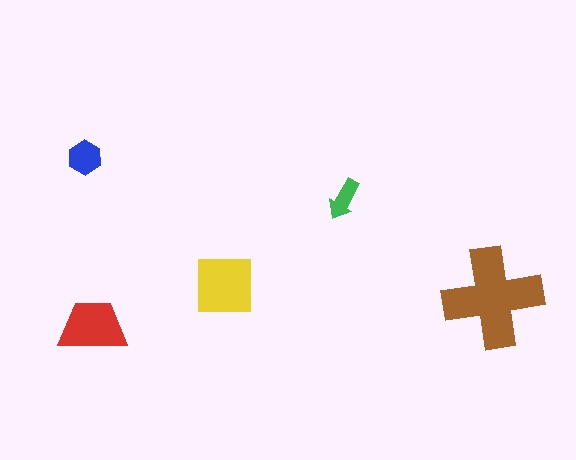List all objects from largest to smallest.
The brown cross, the yellow square, the red trapezoid, the blue hexagon, the green arrow.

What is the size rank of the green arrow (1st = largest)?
5th.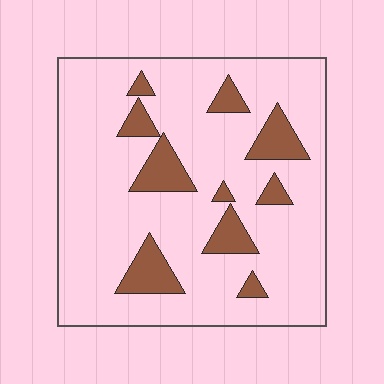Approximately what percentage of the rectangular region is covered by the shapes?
Approximately 15%.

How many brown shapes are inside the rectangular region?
10.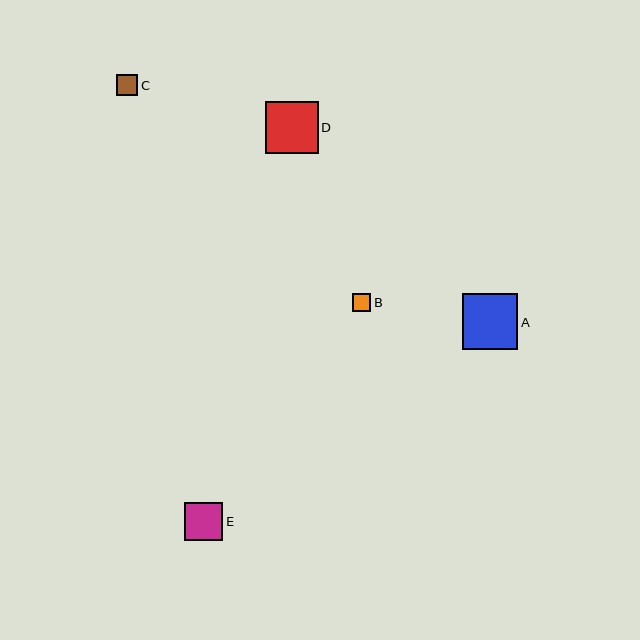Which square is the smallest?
Square B is the smallest with a size of approximately 18 pixels.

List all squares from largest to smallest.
From largest to smallest: A, D, E, C, B.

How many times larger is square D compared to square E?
Square D is approximately 1.4 times the size of square E.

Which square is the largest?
Square A is the largest with a size of approximately 56 pixels.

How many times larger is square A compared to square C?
Square A is approximately 2.6 times the size of square C.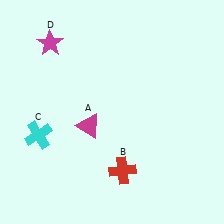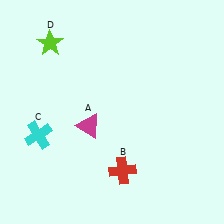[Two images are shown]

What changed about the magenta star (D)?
In Image 1, D is magenta. In Image 2, it changed to lime.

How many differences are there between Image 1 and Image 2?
There is 1 difference between the two images.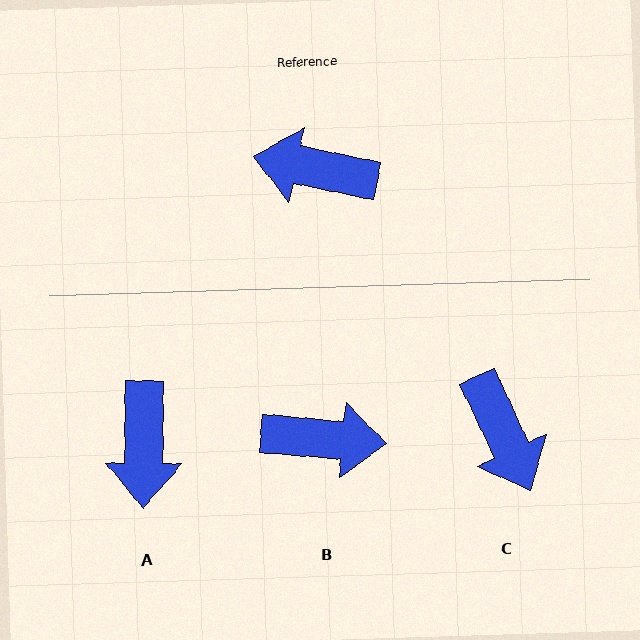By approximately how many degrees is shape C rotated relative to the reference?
Approximately 127 degrees counter-clockwise.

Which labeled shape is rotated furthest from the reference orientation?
B, about 173 degrees away.